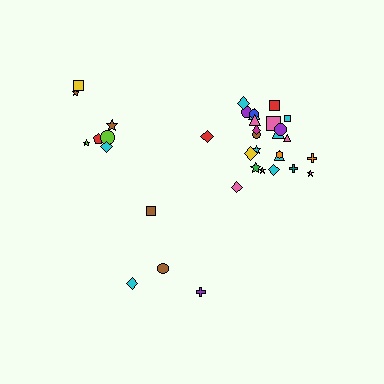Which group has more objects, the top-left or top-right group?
The top-right group.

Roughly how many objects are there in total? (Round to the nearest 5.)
Roughly 35 objects in total.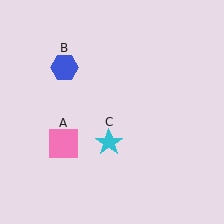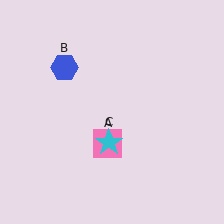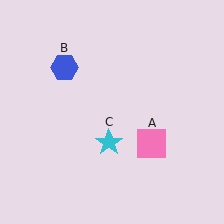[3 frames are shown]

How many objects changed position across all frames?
1 object changed position: pink square (object A).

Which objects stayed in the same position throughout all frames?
Blue hexagon (object B) and cyan star (object C) remained stationary.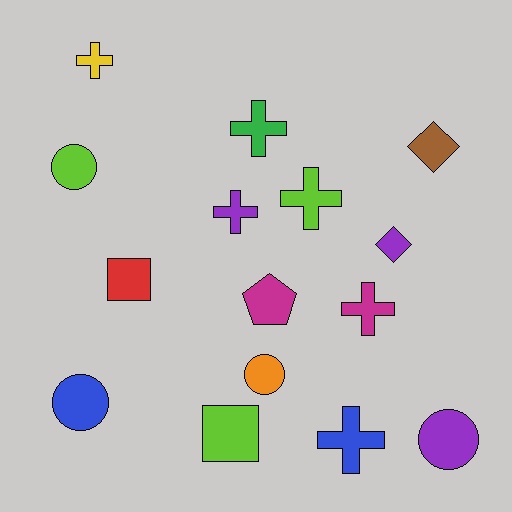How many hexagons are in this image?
There are no hexagons.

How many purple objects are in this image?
There are 3 purple objects.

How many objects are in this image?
There are 15 objects.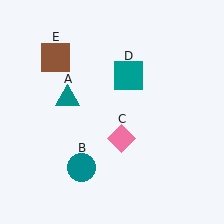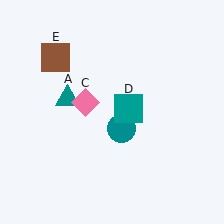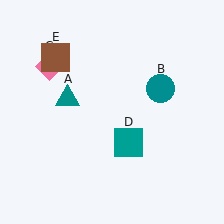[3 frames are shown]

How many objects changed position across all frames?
3 objects changed position: teal circle (object B), pink diamond (object C), teal square (object D).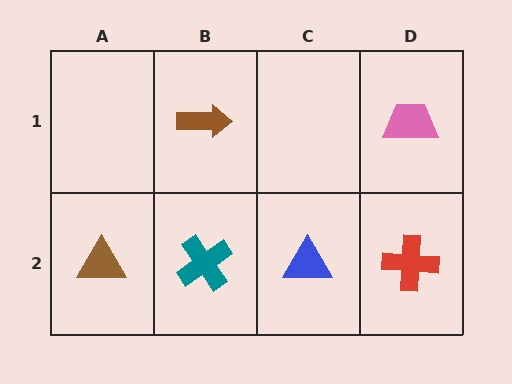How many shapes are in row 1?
2 shapes.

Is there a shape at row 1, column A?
No, that cell is empty.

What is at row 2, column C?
A blue triangle.